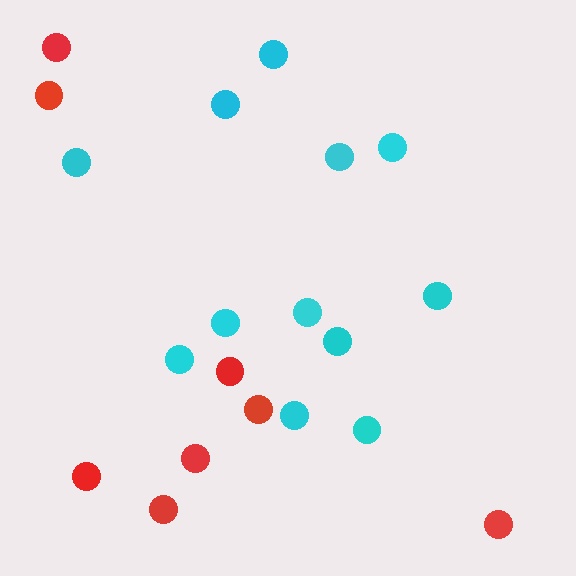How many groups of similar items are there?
There are 2 groups: one group of red circles (8) and one group of cyan circles (12).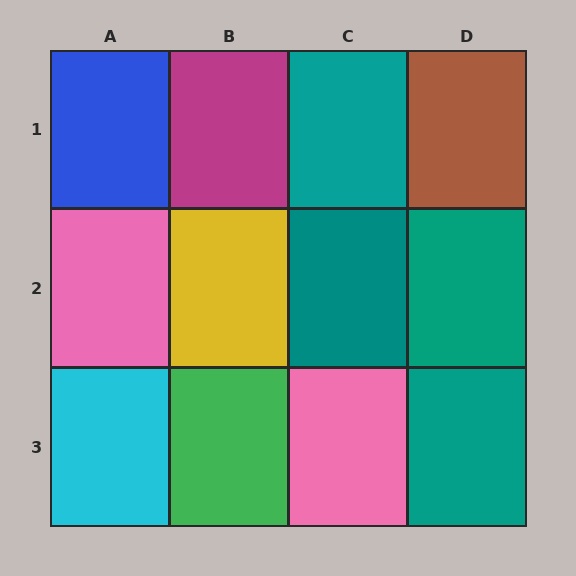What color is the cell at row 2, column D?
Teal.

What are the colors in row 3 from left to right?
Cyan, green, pink, teal.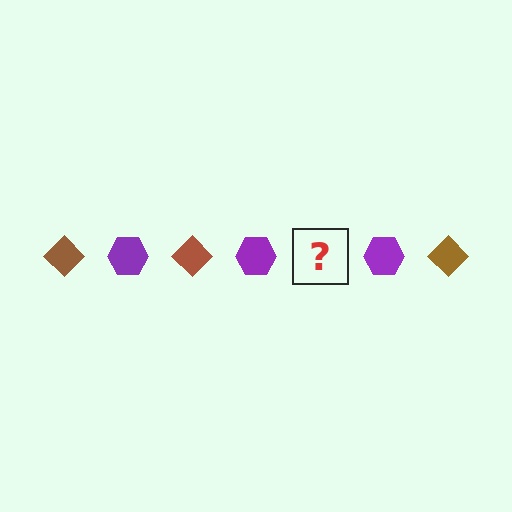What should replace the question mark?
The question mark should be replaced with a brown diamond.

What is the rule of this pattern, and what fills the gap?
The rule is that the pattern alternates between brown diamond and purple hexagon. The gap should be filled with a brown diamond.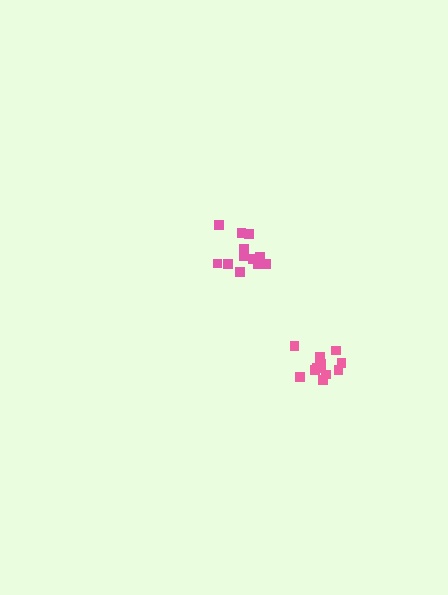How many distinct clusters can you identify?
There are 2 distinct clusters.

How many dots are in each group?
Group 1: 13 dots, Group 2: 14 dots (27 total).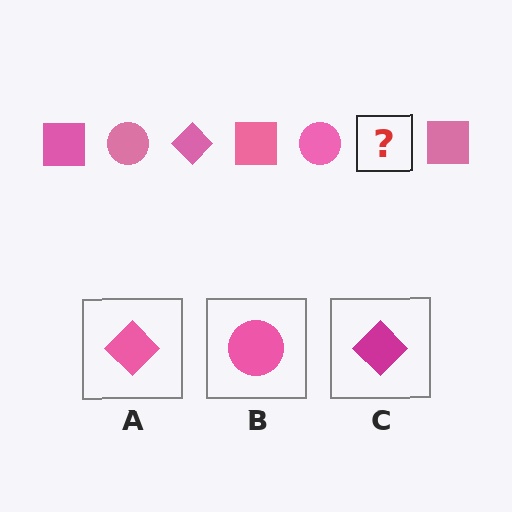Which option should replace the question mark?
Option A.